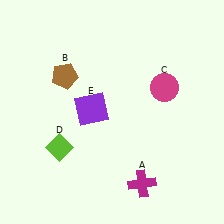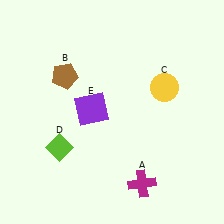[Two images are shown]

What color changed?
The circle (C) changed from magenta in Image 1 to yellow in Image 2.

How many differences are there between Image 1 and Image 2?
There is 1 difference between the two images.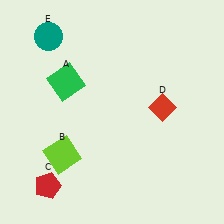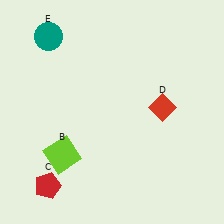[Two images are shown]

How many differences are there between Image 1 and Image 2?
There is 1 difference between the two images.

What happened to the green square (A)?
The green square (A) was removed in Image 2. It was in the top-left area of Image 1.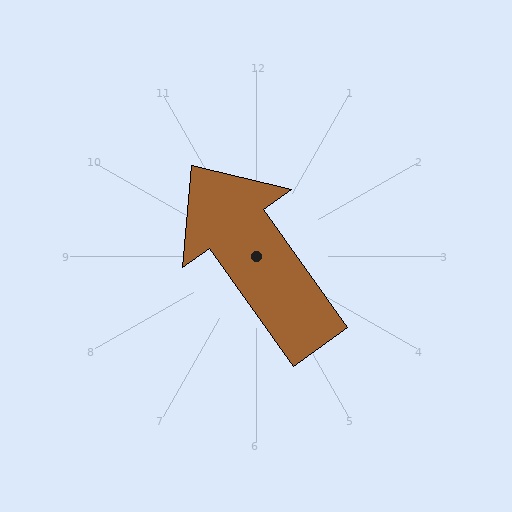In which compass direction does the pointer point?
Northwest.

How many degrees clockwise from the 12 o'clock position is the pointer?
Approximately 325 degrees.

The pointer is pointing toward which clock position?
Roughly 11 o'clock.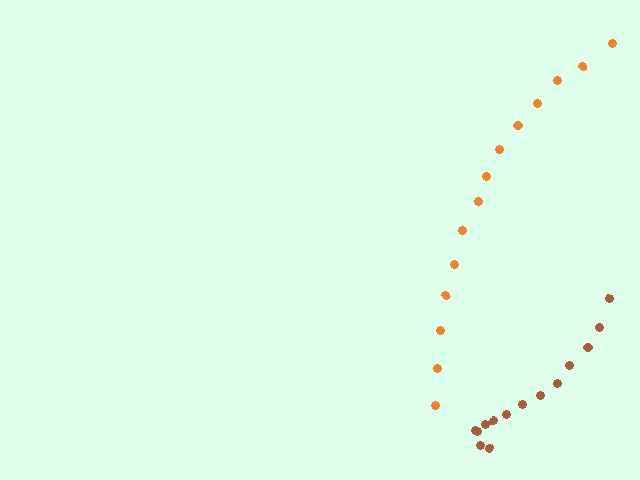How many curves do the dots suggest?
There are 2 distinct paths.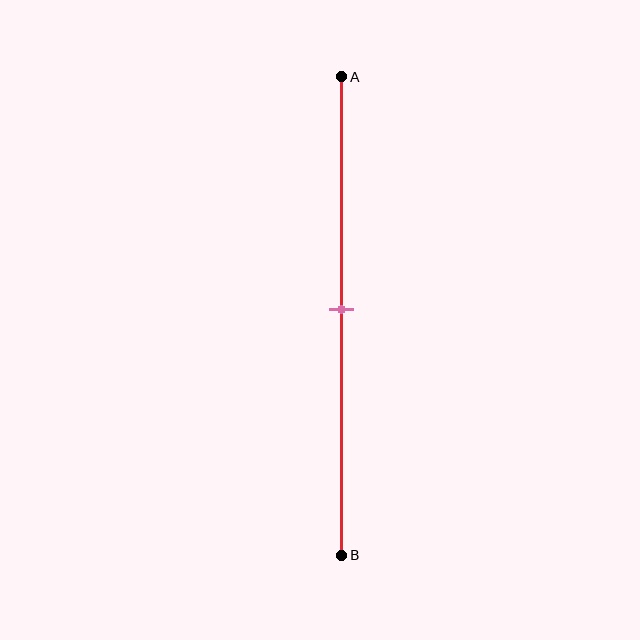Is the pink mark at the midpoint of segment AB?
Yes, the mark is approximately at the midpoint.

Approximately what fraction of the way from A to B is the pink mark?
The pink mark is approximately 50% of the way from A to B.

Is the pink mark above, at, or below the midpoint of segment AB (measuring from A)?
The pink mark is approximately at the midpoint of segment AB.